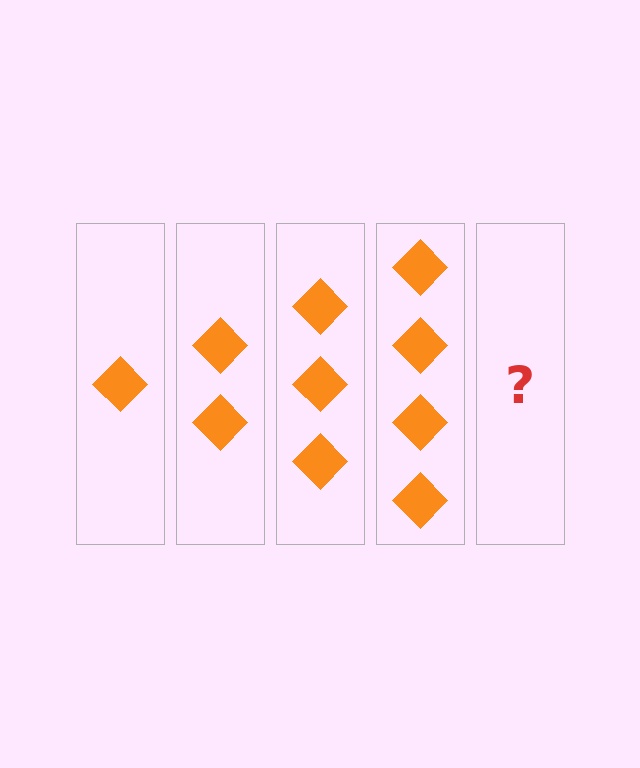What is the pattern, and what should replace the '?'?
The pattern is that each step adds one more diamond. The '?' should be 5 diamonds.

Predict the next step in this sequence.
The next step is 5 diamonds.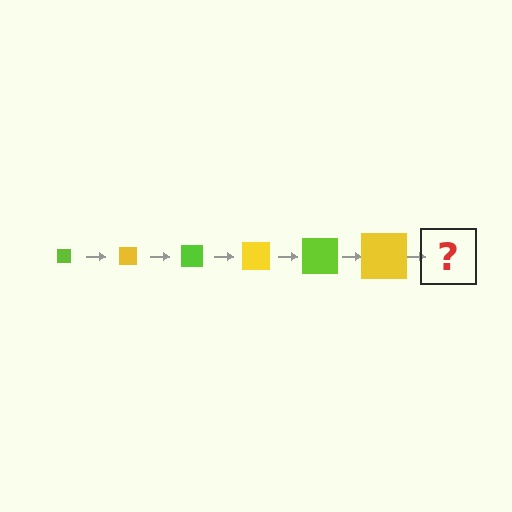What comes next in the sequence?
The next element should be a lime square, larger than the previous one.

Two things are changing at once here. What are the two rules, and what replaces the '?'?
The two rules are that the square grows larger each step and the color cycles through lime and yellow. The '?' should be a lime square, larger than the previous one.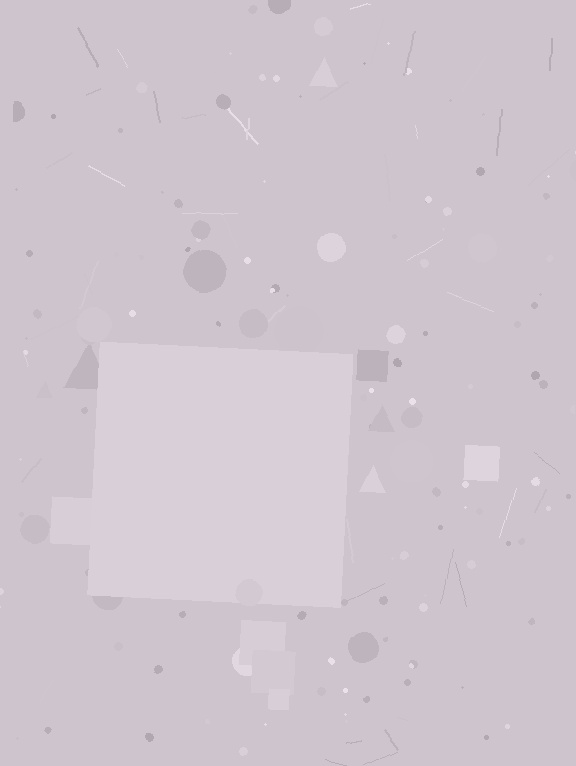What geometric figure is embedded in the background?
A square is embedded in the background.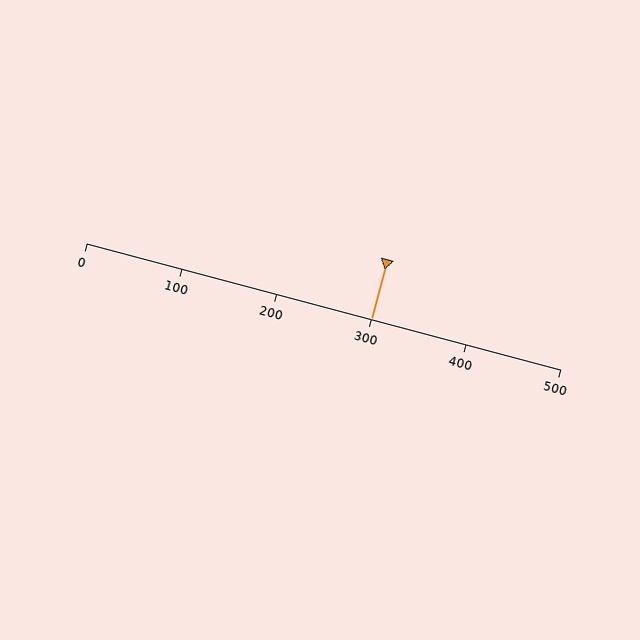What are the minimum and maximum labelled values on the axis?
The axis runs from 0 to 500.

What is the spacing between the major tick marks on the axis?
The major ticks are spaced 100 apart.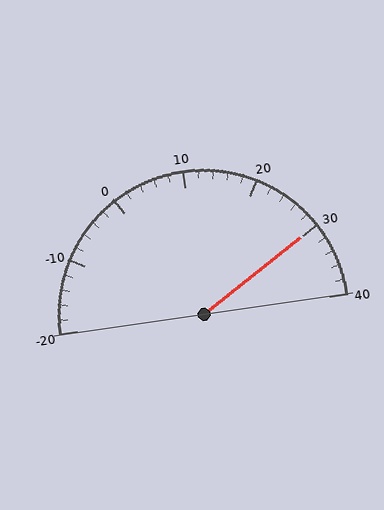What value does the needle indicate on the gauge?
The needle indicates approximately 30.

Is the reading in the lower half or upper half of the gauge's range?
The reading is in the upper half of the range (-20 to 40).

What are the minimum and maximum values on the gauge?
The gauge ranges from -20 to 40.